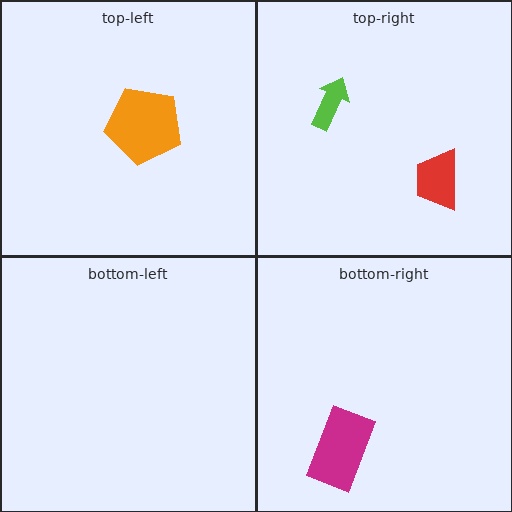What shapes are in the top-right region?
The lime arrow, the red trapezoid.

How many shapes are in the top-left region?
1.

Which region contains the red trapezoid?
The top-right region.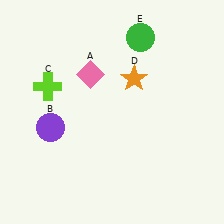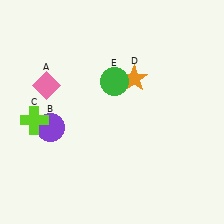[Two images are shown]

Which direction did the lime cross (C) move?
The lime cross (C) moved down.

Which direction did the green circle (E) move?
The green circle (E) moved down.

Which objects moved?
The objects that moved are: the pink diamond (A), the lime cross (C), the green circle (E).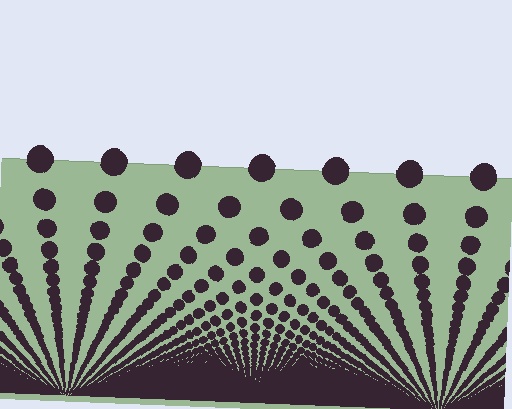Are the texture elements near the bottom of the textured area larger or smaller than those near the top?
Smaller. The gradient is inverted — elements near the bottom are smaller and denser.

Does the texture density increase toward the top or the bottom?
Density increases toward the bottom.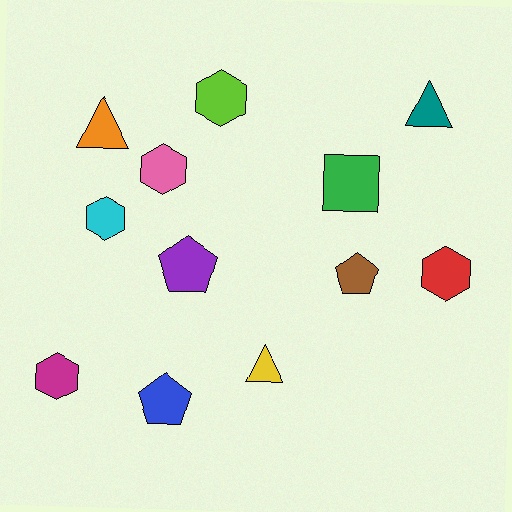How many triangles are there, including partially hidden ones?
There are 3 triangles.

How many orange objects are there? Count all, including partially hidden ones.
There is 1 orange object.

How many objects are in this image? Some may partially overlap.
There are 12 objects.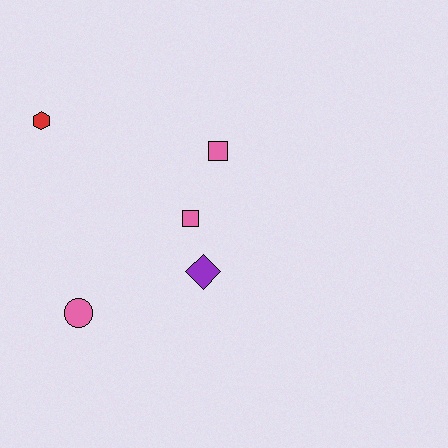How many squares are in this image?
There are 2 squares.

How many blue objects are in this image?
There are no blue objects.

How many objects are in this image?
There are 5 objects.